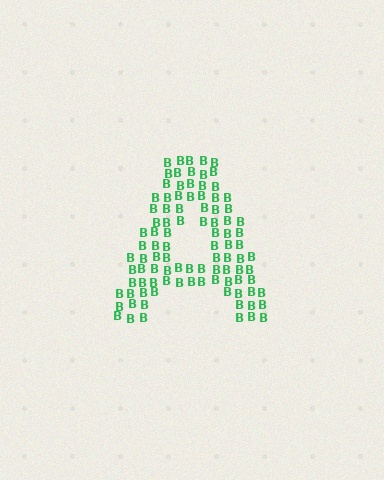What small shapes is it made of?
It is made of small letter B's.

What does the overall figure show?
The overall figure shows the letter A.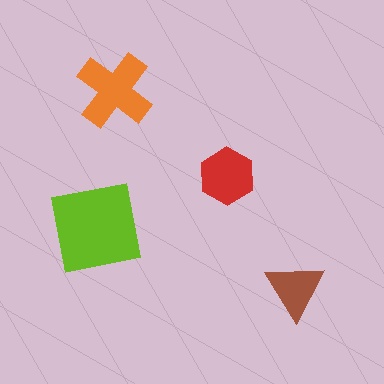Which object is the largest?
The lime square.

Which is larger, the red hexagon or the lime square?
The lime square.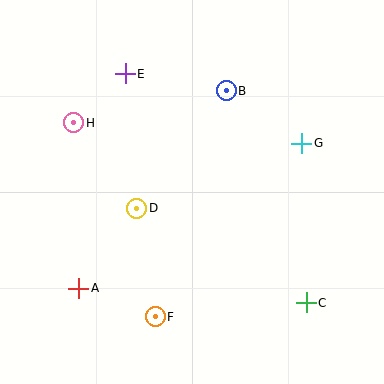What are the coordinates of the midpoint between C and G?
The midpoint between C and G is at (304, 223).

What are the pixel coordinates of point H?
Point H is at (74, 123).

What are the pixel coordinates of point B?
Point B is at (226, 91).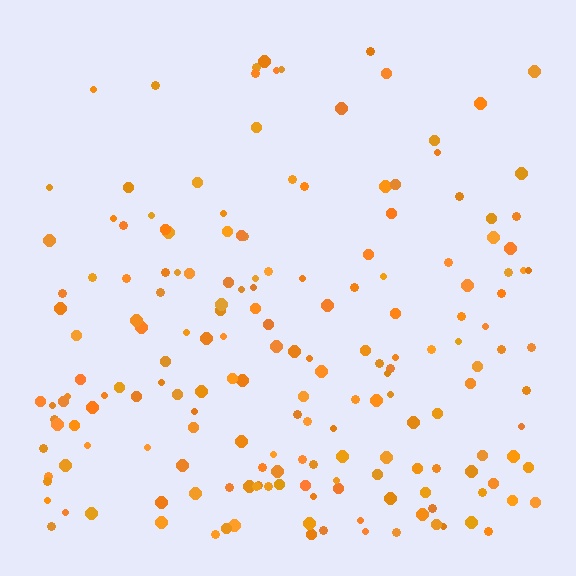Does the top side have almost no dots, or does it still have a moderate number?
Still a moderate number, just noticeably fewer than the bottom.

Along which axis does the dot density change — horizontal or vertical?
Vertical.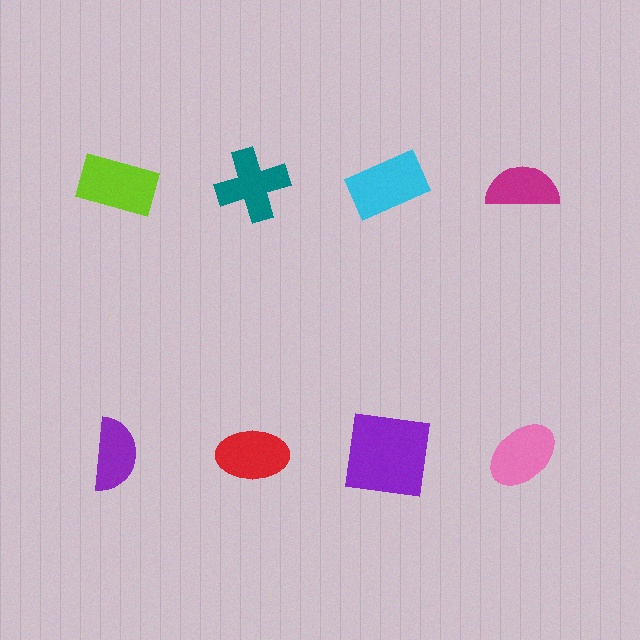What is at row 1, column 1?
A lime rectangle.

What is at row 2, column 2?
A red ellipse.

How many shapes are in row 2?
4 shapes.